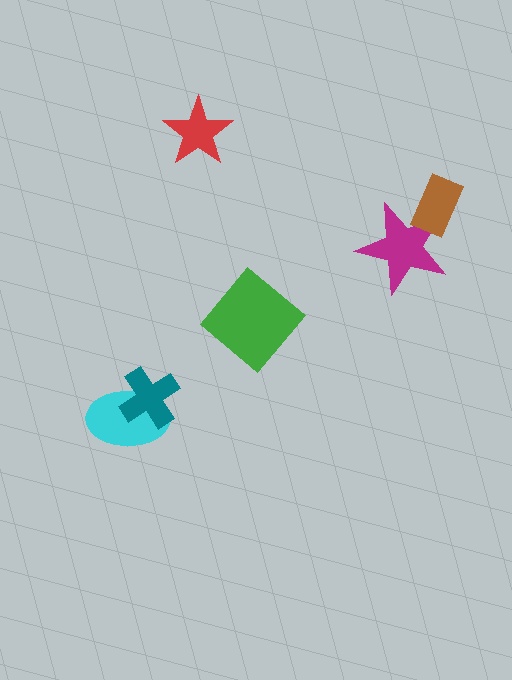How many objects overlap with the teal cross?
1 object overlaps with the teal cross.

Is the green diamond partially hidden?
No, no other shape covers it.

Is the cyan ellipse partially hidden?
Yes, it is partially covered by another shape.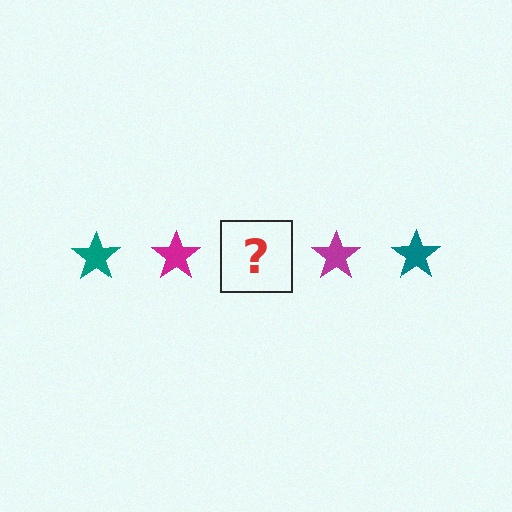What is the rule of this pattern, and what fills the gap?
The rule is that the pattern cycles through teal, magenta stars. The gap should be filled with a teal star.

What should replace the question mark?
The question mark should be replaced with a teal star.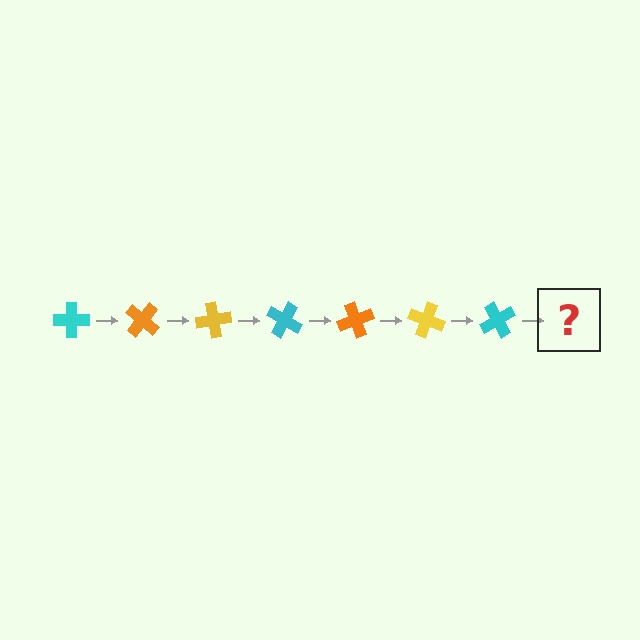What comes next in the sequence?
The next element should be an orange cross, rotated 280 degrees from the start.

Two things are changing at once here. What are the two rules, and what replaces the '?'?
The two rules are that it rotates 40 degrees each step and the color cycles through cyan, orange, and yellow. The '?' should be an orange cross, rotated 280 degrees from the start.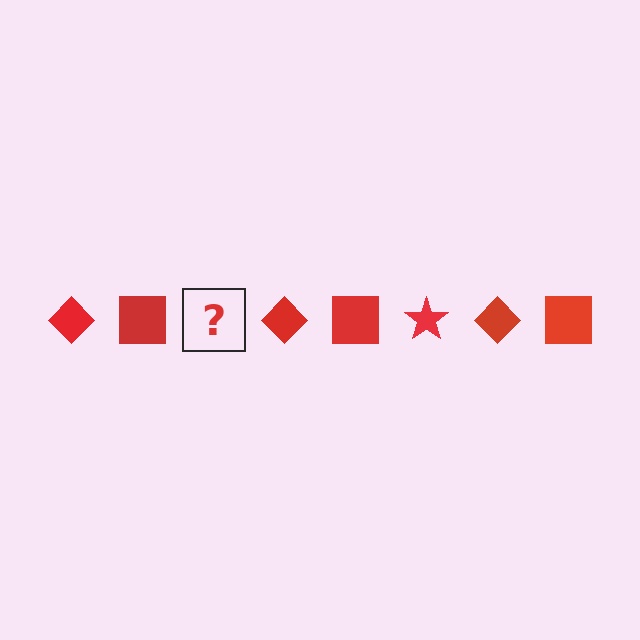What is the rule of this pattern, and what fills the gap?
The rule is that the pattern cycles through diamond, square, star shapes in red. The gap should be filled with a red star.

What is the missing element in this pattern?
The missing element is a red star.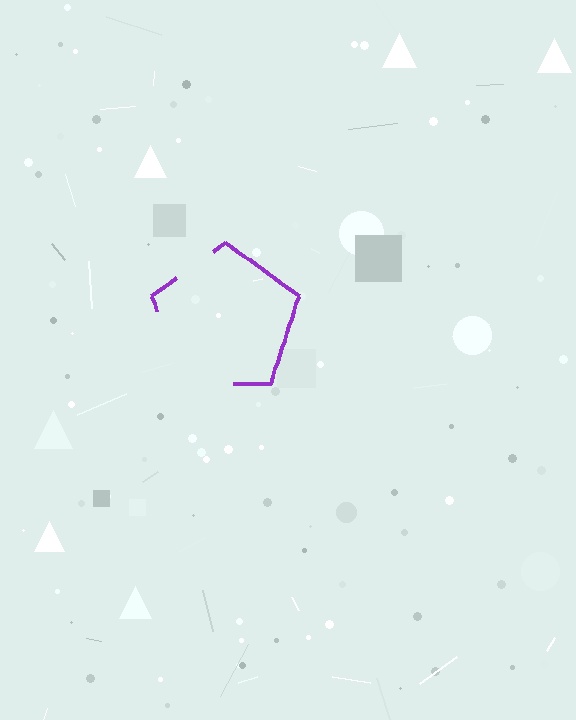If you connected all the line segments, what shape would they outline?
They would outline a pentagon.